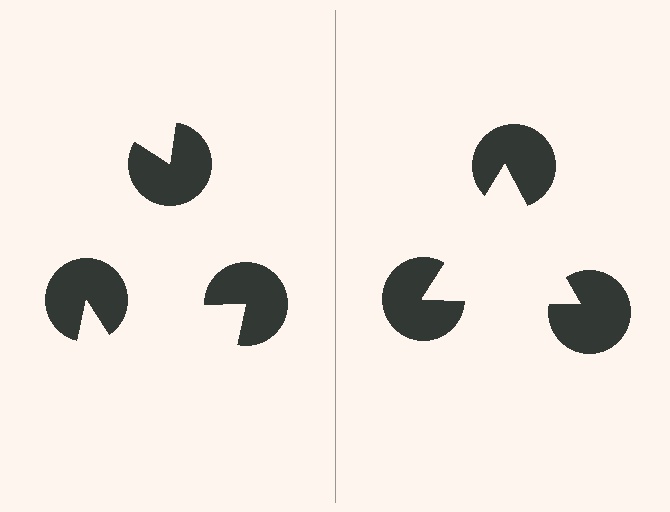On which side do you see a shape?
An illusory triangle appears on the right side. On the left side the wedge cuts are rotated, so no coherent shape forms.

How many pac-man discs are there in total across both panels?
6 — 3 on each side.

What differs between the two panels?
The pac-man discs are positioned identically on both sides; only the wedge orientations differ. On the right they align to a triangle; on the left they are misaligned.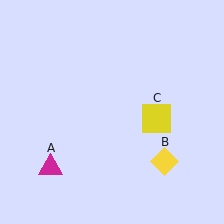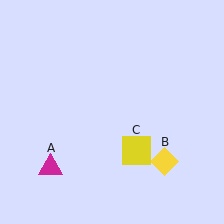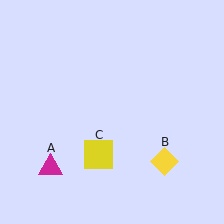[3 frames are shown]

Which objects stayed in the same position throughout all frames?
Magenta triangle (object A) and yellow diamond (object B) remained stationary.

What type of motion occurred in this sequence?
The yellow square (object C) rotated clockwise around the center of the scene.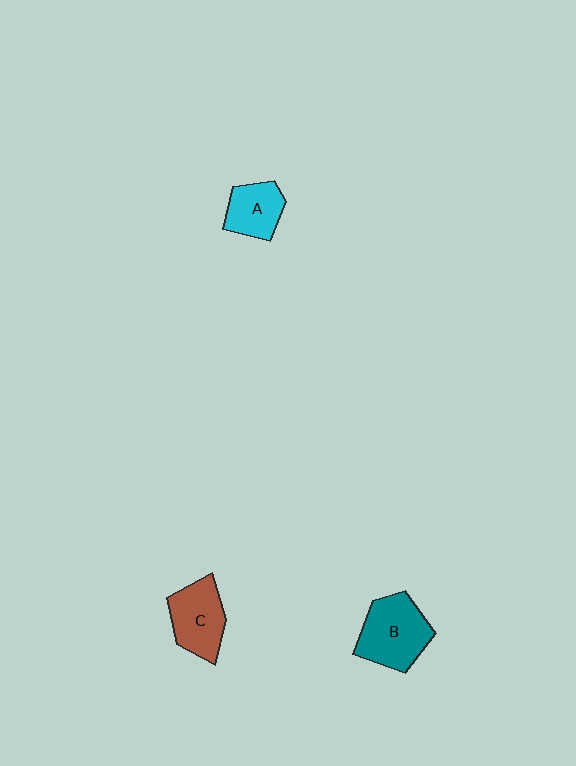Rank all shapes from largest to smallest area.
From largest to smallest: B (teal), C (brown), A (cyan).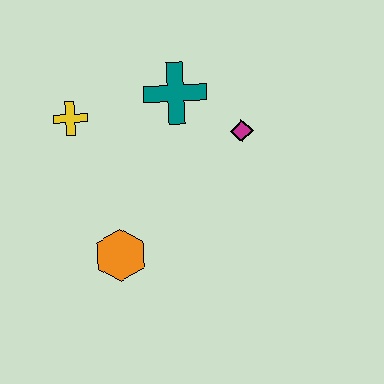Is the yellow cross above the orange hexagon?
Yes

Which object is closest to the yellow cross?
The teal cross is closest to the yellow cross.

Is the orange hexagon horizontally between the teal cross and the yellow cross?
Yes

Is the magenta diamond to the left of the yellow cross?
No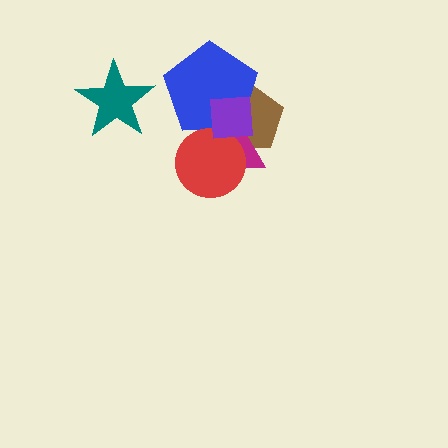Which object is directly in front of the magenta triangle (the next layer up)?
The blue pentagon is directly in front of the magenta triangle.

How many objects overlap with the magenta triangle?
4 objects overlap with the magenta triangle.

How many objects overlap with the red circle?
4 objects overlap with the red circle.